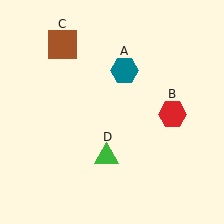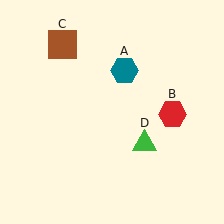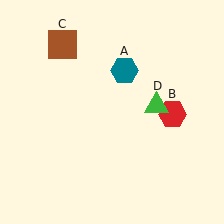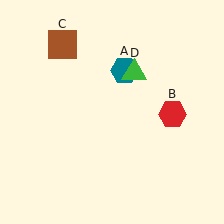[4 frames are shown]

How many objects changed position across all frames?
1 object changed position: green triangle (object D).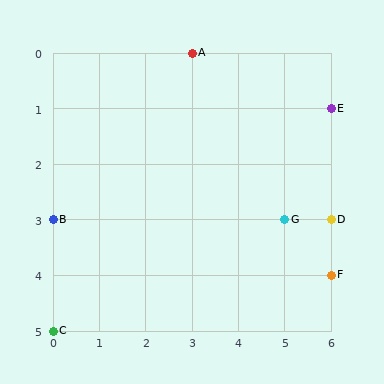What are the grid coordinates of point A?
Point A is at grid coordinates (3, 0).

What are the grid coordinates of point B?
Point B is at grid coordinates (0, 3).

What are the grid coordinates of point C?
Point C is at grid coordinates (0, 5).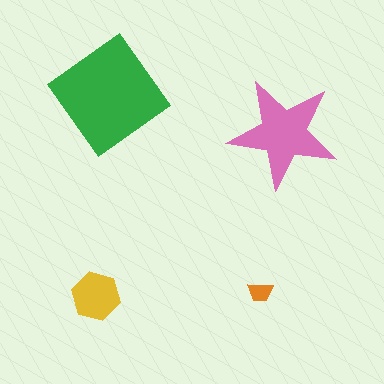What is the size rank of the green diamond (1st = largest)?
1st.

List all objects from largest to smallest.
The green diamond, the pink star, the yellow hexagon, the orange trapezoid.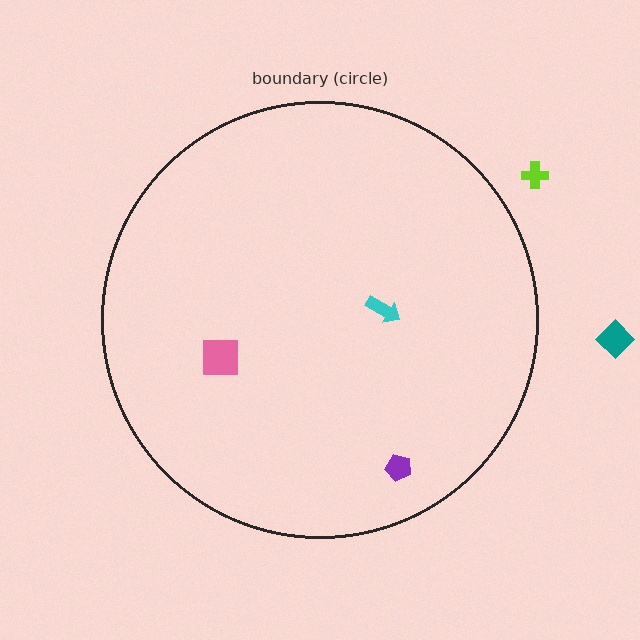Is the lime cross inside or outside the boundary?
Outside.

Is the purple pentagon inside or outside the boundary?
Inside.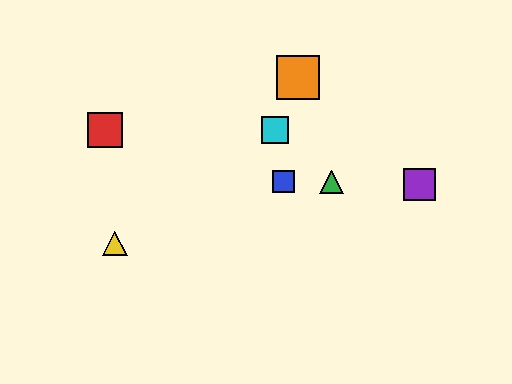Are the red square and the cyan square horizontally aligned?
Yes, both are at y≈130.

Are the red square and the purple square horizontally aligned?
No, the red square is at y≈130 and the purple square is at y≈184.